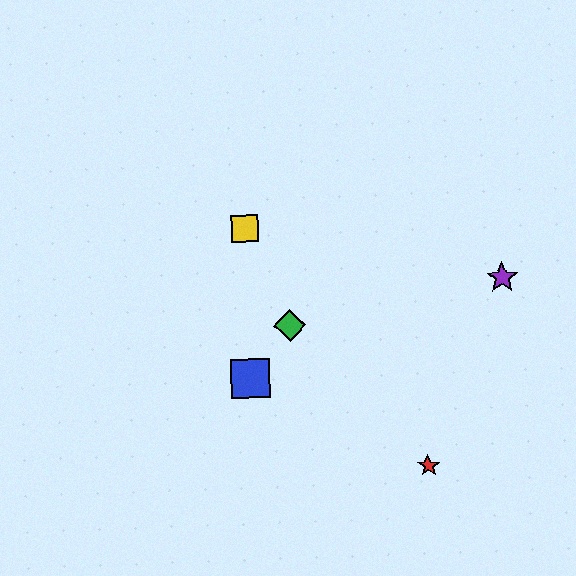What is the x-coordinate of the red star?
The red star is at x≈429.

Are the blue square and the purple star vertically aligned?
No, the blue square is at x≈250 and the purple star is at x≈502.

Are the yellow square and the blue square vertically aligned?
Yes, both are at x≈245.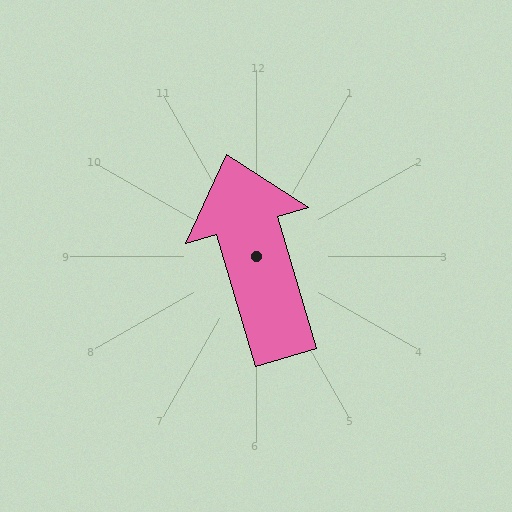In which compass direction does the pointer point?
North.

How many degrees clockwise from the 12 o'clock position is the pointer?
Approximately 344 degrees.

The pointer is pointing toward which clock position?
Roughly 11 o'clock.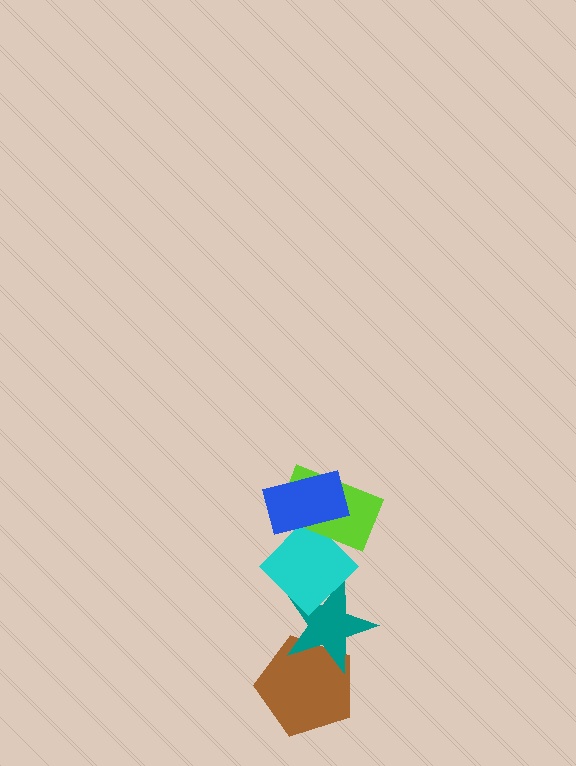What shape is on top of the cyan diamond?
The lime rectangle is on top of the cyan diamond.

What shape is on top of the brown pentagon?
The teal star is on top of the brown pentagon.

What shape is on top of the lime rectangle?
The blue rectangle is on top of the lime rectangle.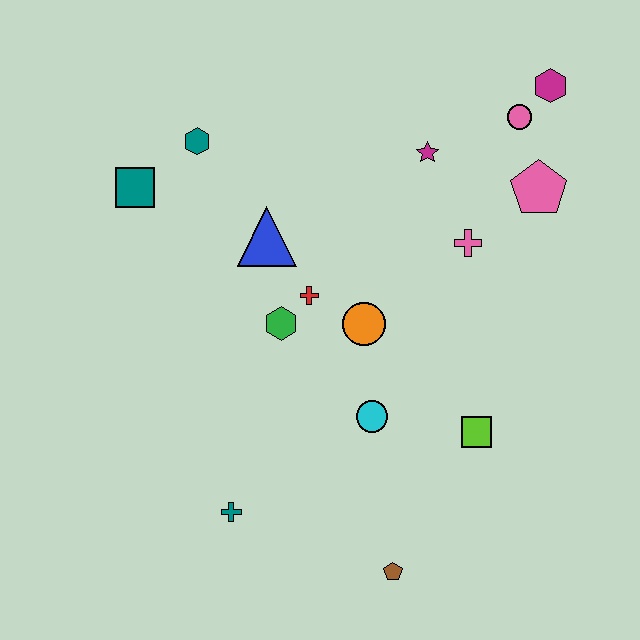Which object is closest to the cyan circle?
The orange circle is closest to the cyan circle.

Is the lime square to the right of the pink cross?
Yes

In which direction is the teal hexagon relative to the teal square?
The teal hexagon is to the right of the teal square.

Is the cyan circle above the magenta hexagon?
No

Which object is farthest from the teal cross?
The magenta hexagon is farthest from the teal cross.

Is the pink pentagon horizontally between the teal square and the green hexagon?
No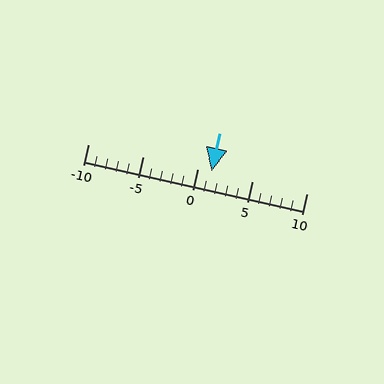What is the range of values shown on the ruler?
The ruler shows values from -10 to 10.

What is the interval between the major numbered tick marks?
The major tick marks are spaced 5 units apart.